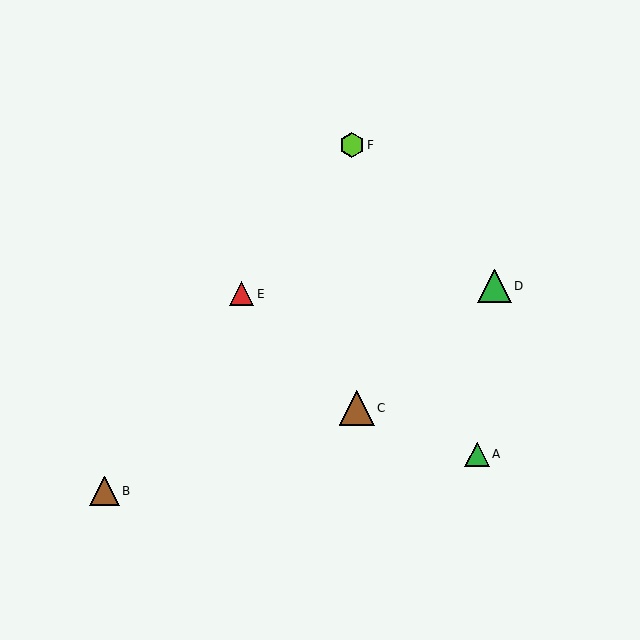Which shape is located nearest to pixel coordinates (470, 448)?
The green triangle (labeled A) at (477, 454) is nearest to that location.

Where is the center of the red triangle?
The center of the red triangle is at (242, 294).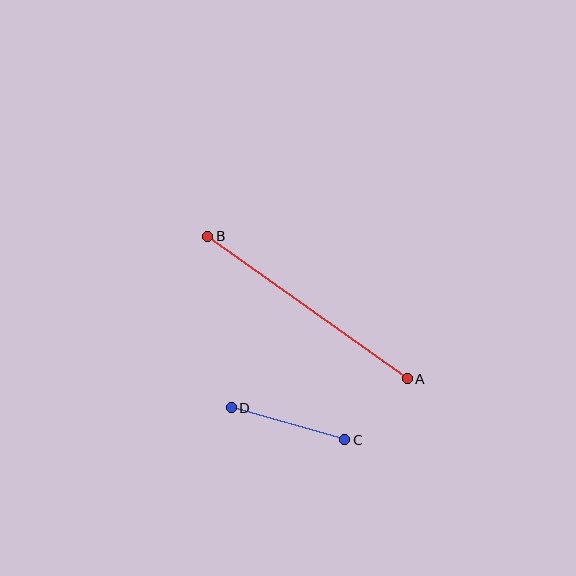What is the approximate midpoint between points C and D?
The midpoint is at approximately (288, 424) pixels.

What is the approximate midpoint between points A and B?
The midpoint is at approximately (307, 307) pixels.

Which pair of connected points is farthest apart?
Points A and B are farthest apart.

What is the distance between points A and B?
The distance is approximately 245 pixels.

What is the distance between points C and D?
The distance is approximately 118 pixels.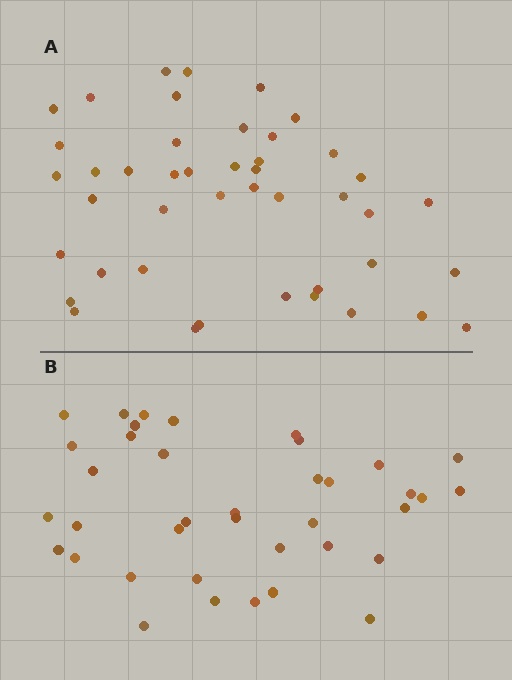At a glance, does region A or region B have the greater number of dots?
Region A (the top region) has more dots.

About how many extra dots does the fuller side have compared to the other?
Region A has about 6 more dots than region B.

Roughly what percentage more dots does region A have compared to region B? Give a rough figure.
About 15% more.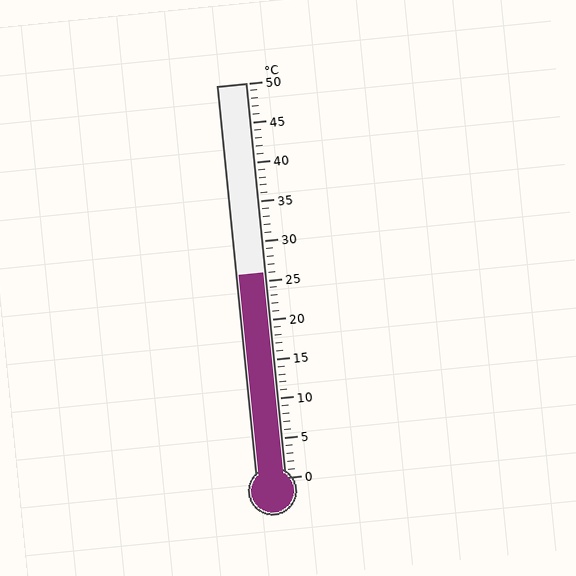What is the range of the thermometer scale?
The thermometer scale ranges from 0°C to 50°C.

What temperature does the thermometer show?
The thermometer shows approximately 26°C.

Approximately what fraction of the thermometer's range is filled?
The thermometer is filled to approximately 50% of its range.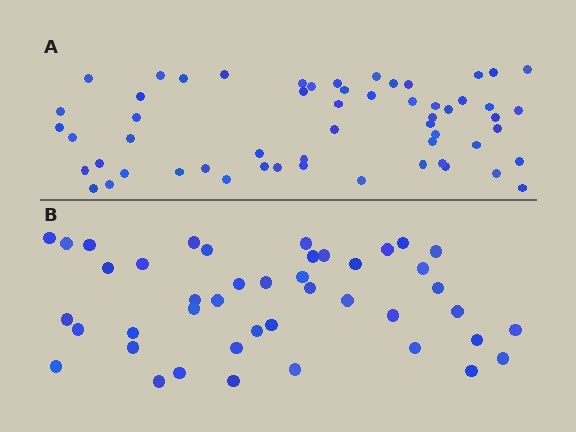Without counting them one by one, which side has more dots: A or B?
Region A (the top region) has more dots.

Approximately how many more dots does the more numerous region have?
Region A has approximately 15 more dots than region B.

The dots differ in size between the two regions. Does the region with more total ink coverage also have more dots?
No. Region B has more total ink coverage because its dots are larger, but region A actually contains more individual dots. Total area can be misleading — the number of items is what matters here.